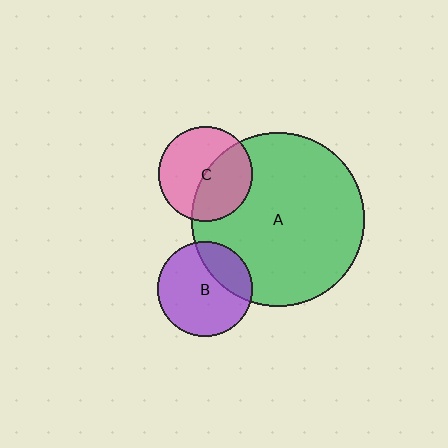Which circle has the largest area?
Circle A (green).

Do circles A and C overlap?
Yes.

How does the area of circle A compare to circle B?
Approximately 3.3 times.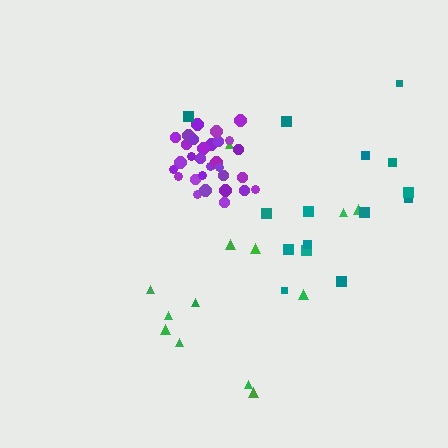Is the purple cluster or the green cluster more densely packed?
Purple.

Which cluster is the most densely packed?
Purple.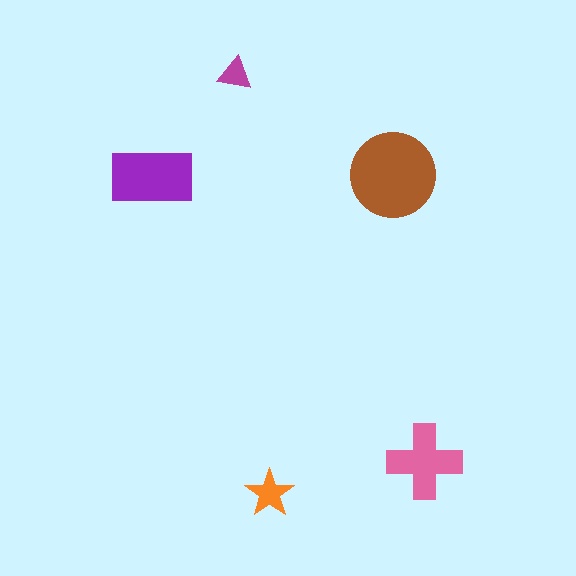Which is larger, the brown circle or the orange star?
The brown circle.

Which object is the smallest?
The magenta triangle.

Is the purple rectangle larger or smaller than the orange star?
Larger.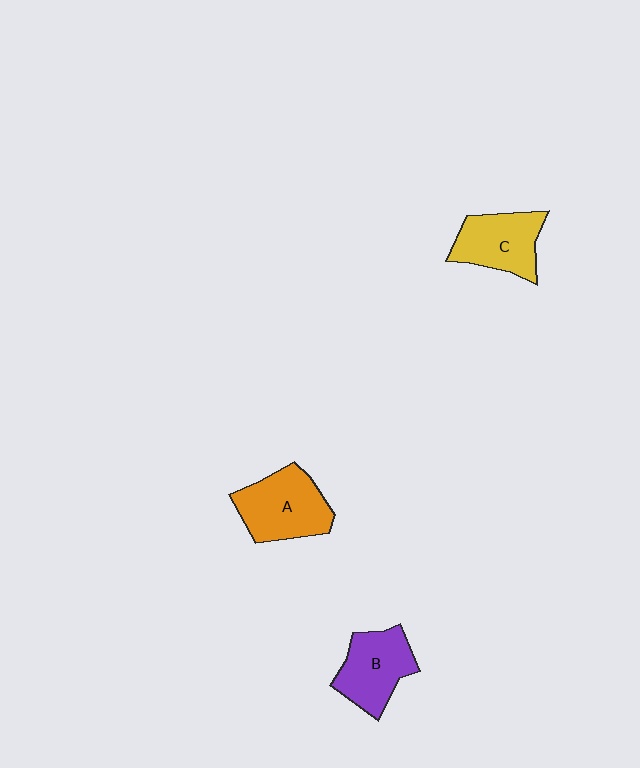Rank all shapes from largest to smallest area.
From largest to smallest: A (orange), B (purple), C (yellow).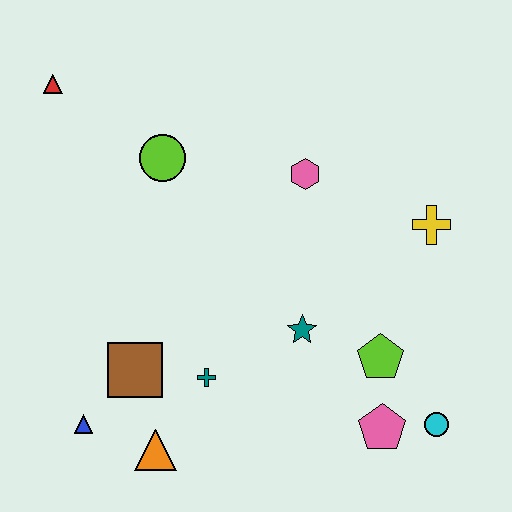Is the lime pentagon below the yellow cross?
Yes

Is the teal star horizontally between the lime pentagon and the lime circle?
Yes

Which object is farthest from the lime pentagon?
The red triangle is farthest from the lime pentagon.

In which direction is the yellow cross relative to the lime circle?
The yellow cross is to the right of the lime circle.